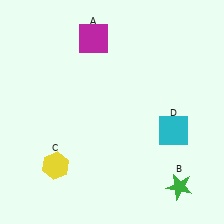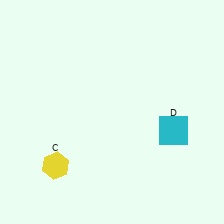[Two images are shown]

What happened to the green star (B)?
The green star (B) was removed in Image 2. It was in the bottom-right area of Image 1.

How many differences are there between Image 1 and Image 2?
There are 2 differences between the two images.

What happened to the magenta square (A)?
The magenta square (A) was removed in Image 2. It was in the top-left area of Image 1.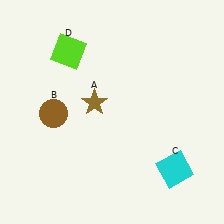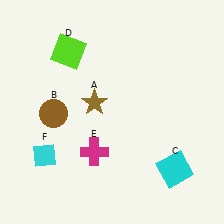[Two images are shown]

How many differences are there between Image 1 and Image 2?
There are 2 differences between the two images.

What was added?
A magenta cross (E), a cyan diamond (F) were added in Image 2.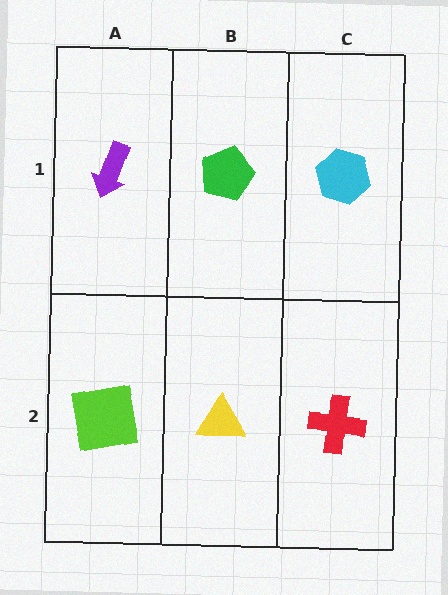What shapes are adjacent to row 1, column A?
A lime square (row 2, column A), a green pentagon (row 1, column B).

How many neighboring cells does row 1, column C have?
2.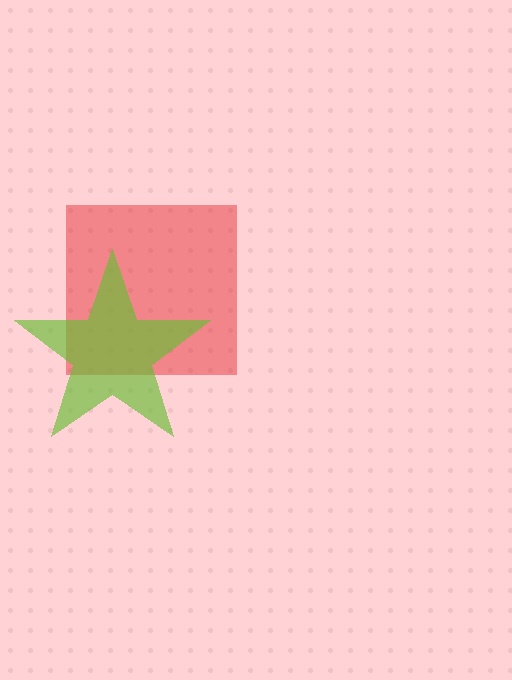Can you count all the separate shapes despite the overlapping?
Yes, there are 2 separate shapes.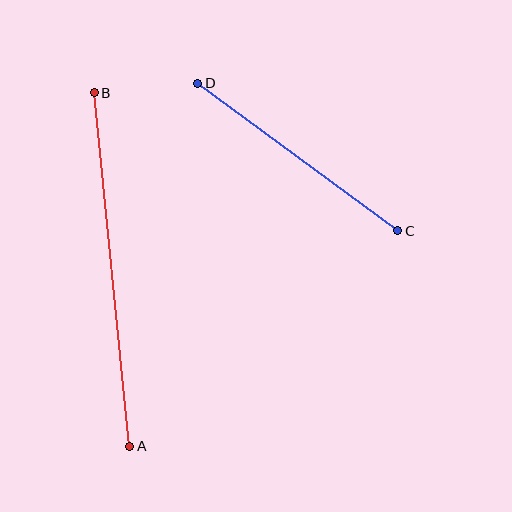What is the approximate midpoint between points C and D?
The midpoint is at approximately (298, 157) pixels.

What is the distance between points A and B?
The distance is approximately 356 pixels.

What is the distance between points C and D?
The distance is approximately 248 pixels.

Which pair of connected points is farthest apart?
Points A and B are farthest apart.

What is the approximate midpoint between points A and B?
The midpoint is at approximately (112, 270) pixels.